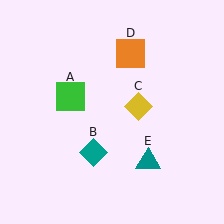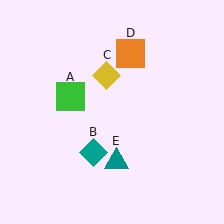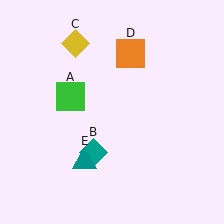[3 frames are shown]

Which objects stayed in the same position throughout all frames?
Green square (object A) and teal diamond (object B) and orange square (object D) remained stationary.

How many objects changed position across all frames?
2 objects changed position: yellow diamond (object C), teal triangle (object E).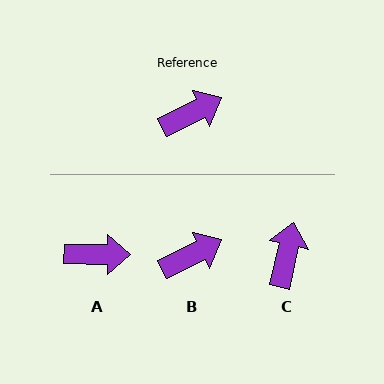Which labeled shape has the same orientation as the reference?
B.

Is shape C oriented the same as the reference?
No, it is off by about 51 degrees.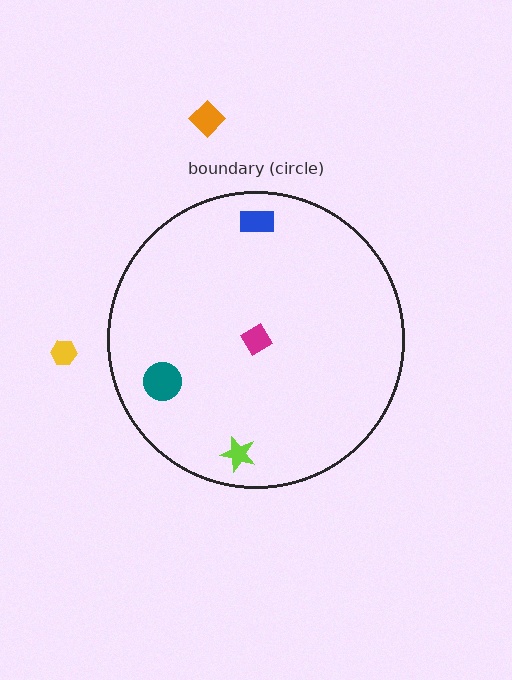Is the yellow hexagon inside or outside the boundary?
Outside.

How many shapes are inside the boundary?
4 inside, 2 outside.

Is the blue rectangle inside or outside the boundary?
Inside.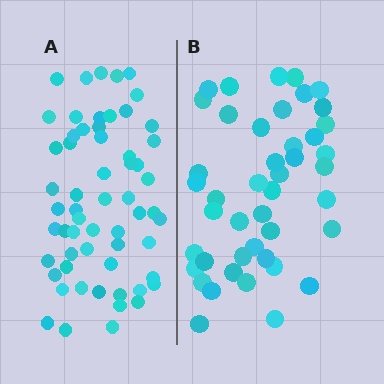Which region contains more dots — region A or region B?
Region A (the left region) has more dots.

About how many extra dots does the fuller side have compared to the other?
Region A has approximately 15 more dots than region B.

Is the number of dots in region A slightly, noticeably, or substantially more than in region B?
Region A has noticeably more, but not dramatically so. The ratio is roughly 1.3 to 1.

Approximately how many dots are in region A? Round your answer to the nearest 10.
About 60 dots. (The exact count is 59, which rounds to 60.)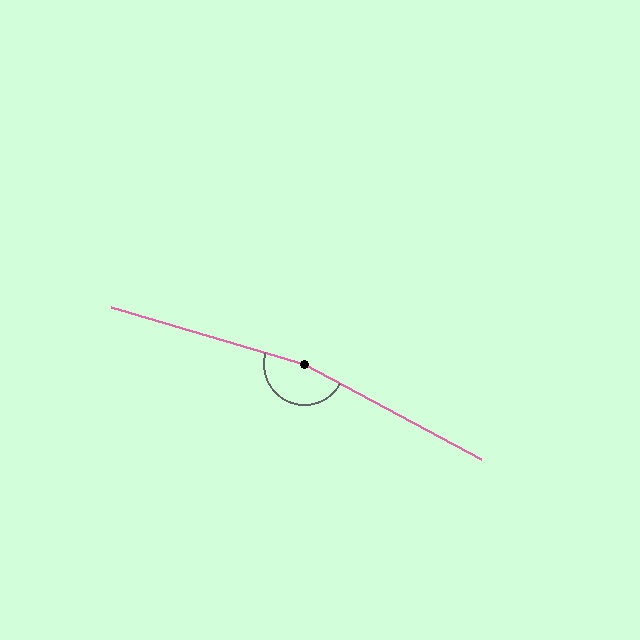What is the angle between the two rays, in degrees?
Approximately 168 degrees.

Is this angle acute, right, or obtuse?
It is obtuse.